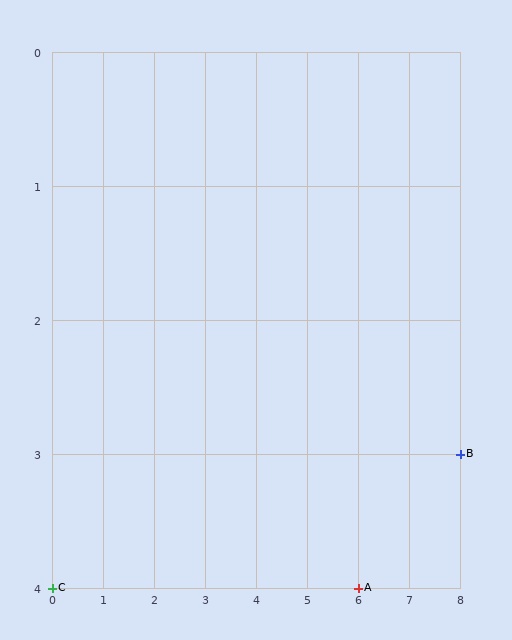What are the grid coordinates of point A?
Point A is at grid coordinates (6, 4).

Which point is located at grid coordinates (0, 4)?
Point C is at (0, 4).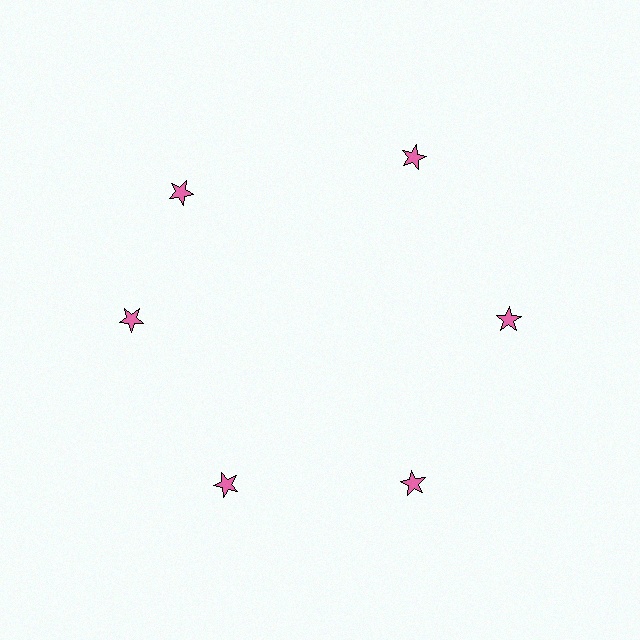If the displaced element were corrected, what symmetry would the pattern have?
It would have 6-fold rotational symmetry — the pattern would map onto itself every 60 degrees.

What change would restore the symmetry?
The symmetry would be restored by rotating it back into even spacing with its neighbors so that all 6 stars sit at equal angles and equal distance from the center.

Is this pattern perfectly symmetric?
No. The 6 pink stars are arranged in a ring, but one element near the 11 o'clock position is rotated out of alignment along the ring, breaking the 6-fold rotational symmetry.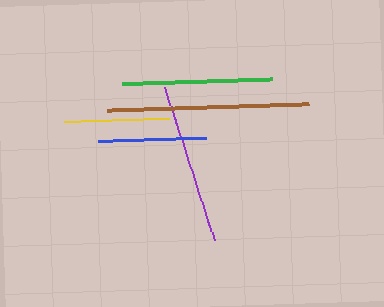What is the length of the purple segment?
The purple segment is approximately 161 pixels long.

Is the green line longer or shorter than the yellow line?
The green line is longer than the yellow line.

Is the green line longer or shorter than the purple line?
The purple line is longer than the green line.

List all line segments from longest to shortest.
From longest to shortest: brown, purple, green, blue, yellow.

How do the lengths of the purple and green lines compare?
The purple and green lines are approximately the same length.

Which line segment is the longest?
The brown line is the longest at approximately 202 pixels.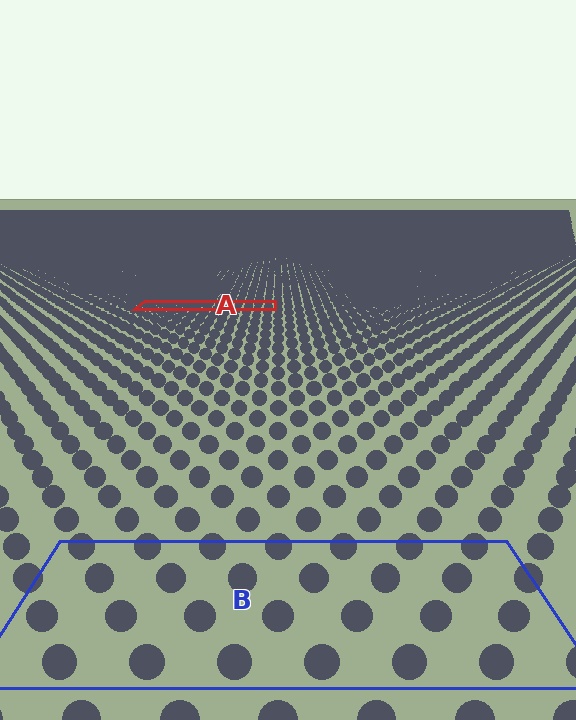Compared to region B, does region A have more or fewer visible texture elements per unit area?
Region A has more texture elements per unit area — they are packed more densely because it is farther away.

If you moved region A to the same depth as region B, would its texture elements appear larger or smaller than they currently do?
They would appear larger. At a closer depth, the same texture elements are projected at a bigger on-screen size.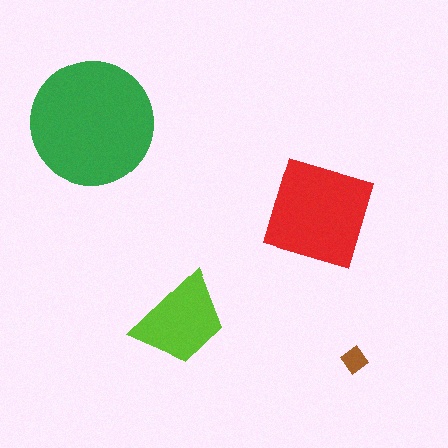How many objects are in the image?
There are 4 objects in the image.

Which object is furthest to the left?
The green circle is leftmost.